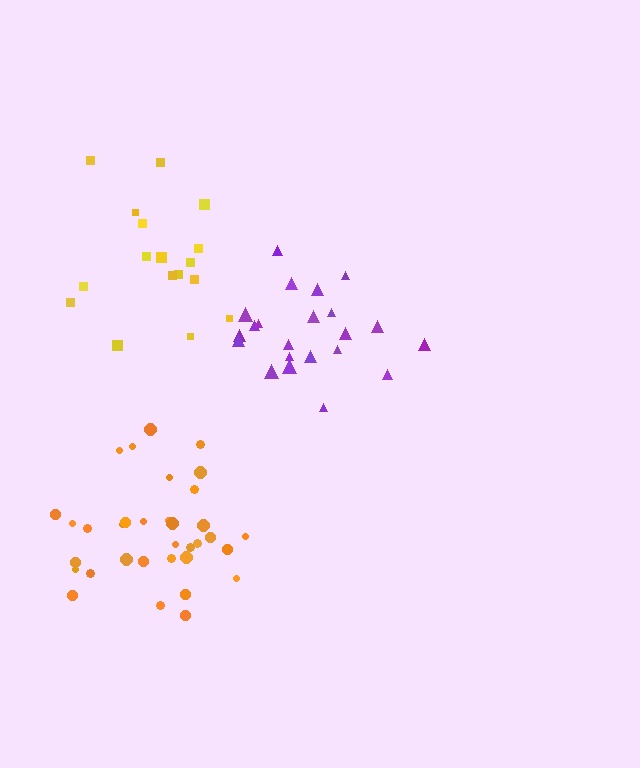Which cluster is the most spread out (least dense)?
Yellow.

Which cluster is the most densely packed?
Purple.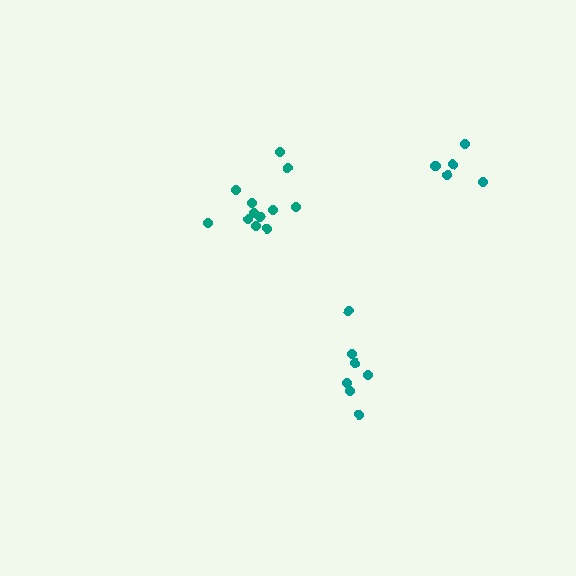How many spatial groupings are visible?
There are 3 spatial groupings.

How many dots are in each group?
Group 1: 6 dots, Group 2: 12 dots, Group 3: 7 dots (25 total).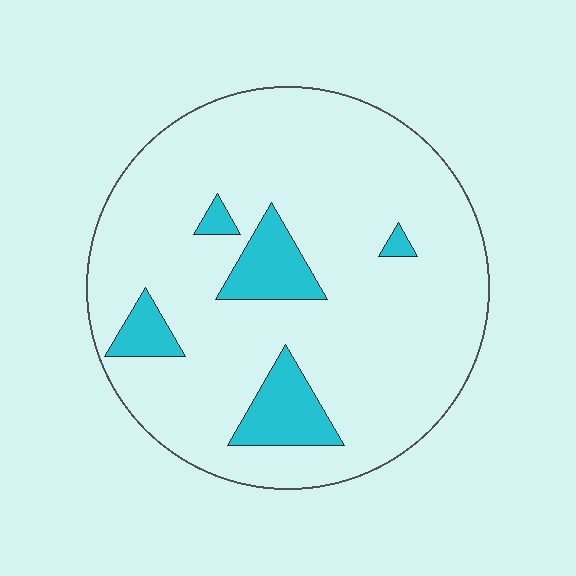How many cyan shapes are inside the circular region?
5.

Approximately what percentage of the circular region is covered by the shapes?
Approximately 15%.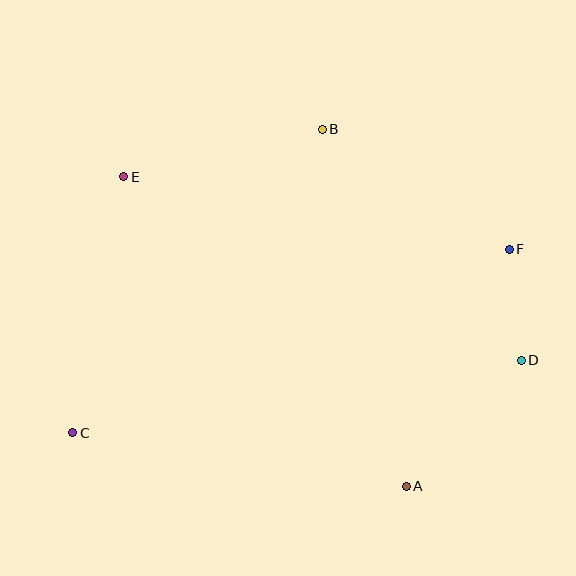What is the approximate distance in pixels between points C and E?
The distance between C and E is approximately 261 pixels.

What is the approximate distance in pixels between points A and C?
The distance between A and C is approximately 338 pixels.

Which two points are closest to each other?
Points D and F are closest to each other.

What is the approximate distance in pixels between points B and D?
The distance between B and D is approximately 305 pixels.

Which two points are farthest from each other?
Points C and F are farthest from each other.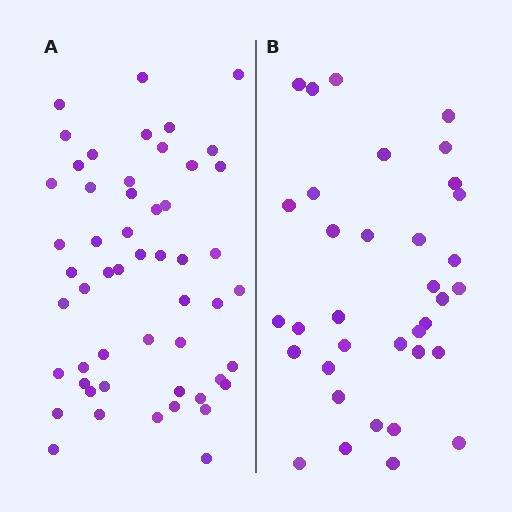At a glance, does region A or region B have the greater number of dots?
Region A (the left region) has more dots.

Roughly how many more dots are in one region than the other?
Region A has approximately 20 more dots than region B.